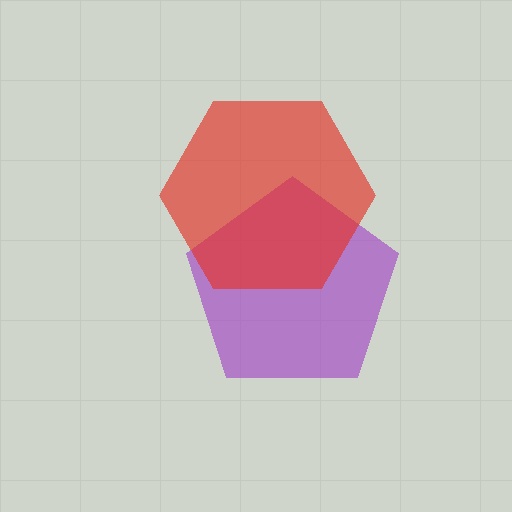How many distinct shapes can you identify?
There are 2 distinct shapes: a purple pentagon, a red hexagon.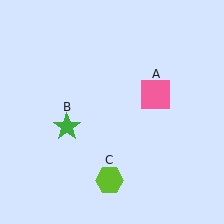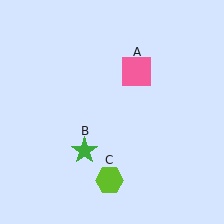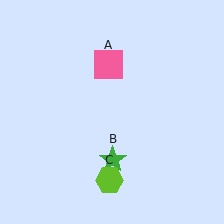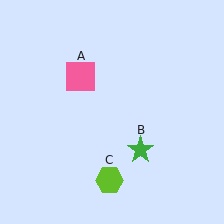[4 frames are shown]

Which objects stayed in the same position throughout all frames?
Lime hexagon (object C) remained stationary.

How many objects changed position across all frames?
2 objects changed position: pink square (object A), green star (object B).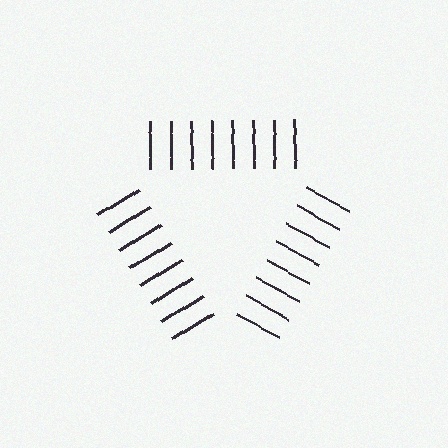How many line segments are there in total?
24 — 8 along each of the 3 edges.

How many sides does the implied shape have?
3 sides — the line-ends trace a triangle.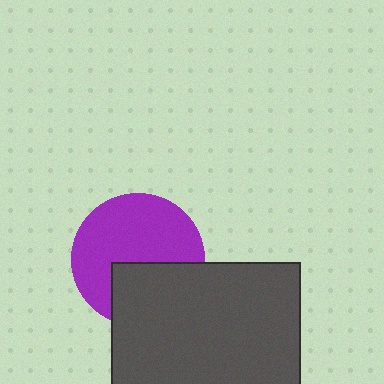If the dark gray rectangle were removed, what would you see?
You would see the complete purple circle.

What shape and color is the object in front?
The object in front is a dark gray rectangle.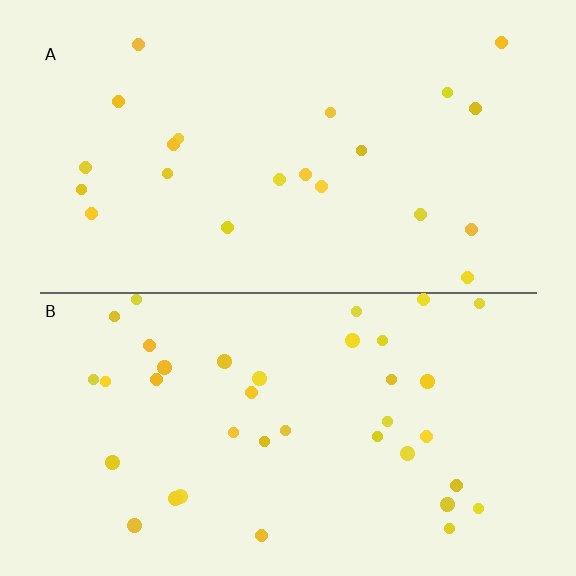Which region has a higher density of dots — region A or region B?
B (the bottom).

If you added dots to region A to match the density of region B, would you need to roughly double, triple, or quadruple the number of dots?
Approximately double.